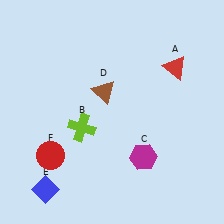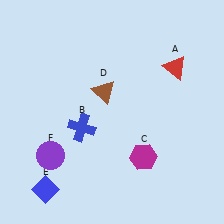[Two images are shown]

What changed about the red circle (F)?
In Image 1, F is red. In Image 2, it changed to purple.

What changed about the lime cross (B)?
In Image 1, B is lime. In Image 2, it changed to blue.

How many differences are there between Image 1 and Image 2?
There are 2 differences between the two images.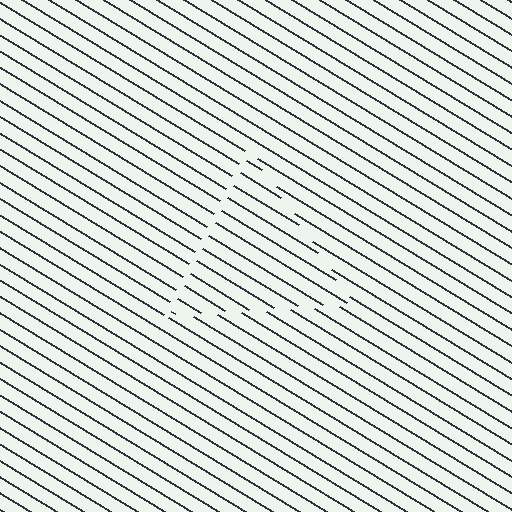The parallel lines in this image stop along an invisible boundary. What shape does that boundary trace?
An illusory triangle. The interior of the shape contains the same grating, shifted by half a period — the contour is defined by the phase discontinuity where line-ends from the inner and outer gratings abut.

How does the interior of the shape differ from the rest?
The interior of the shape contains the same grating, shifted by half a period — the contour is defined by the phase discontinuity where line-ends from the inner and outer gratings abut.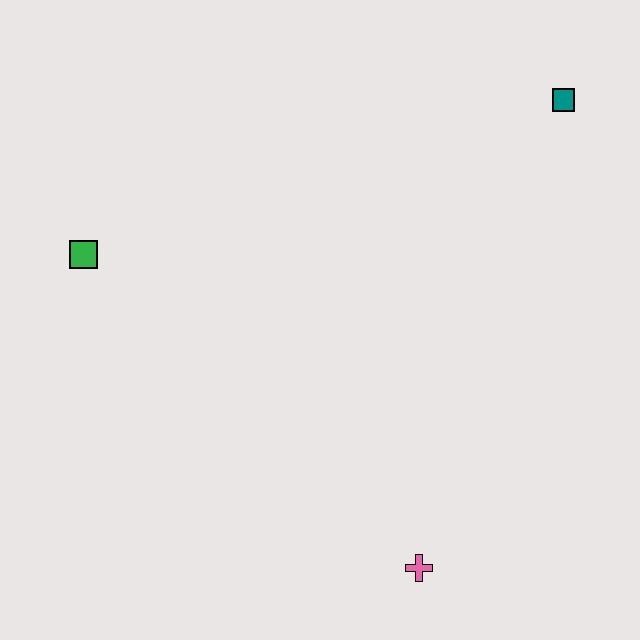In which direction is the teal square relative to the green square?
The teal square is to the right of the green square.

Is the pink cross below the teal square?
Yes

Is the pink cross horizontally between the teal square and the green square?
Yes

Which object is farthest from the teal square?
The green square is farthest from the teal square.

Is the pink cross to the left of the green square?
No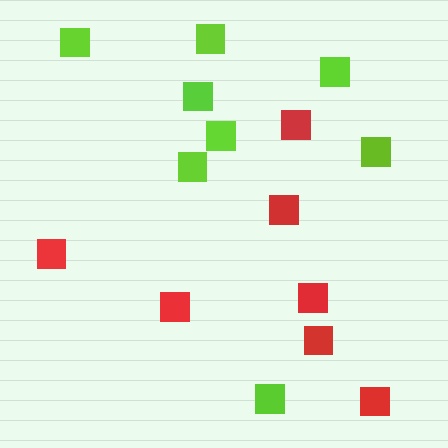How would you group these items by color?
There are 2 groups: one group of lime squares (8) and one group of red squares (7).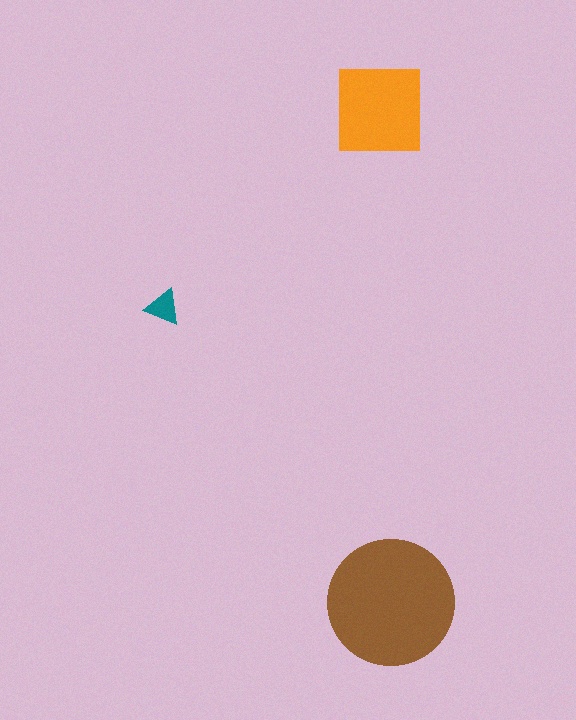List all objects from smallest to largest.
The teal triangle, the orange square, the brown circle.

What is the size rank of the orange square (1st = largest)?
2nd.